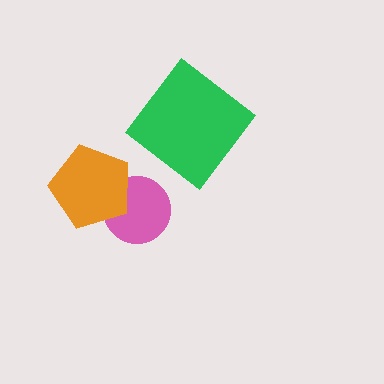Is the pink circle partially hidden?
Yes, it is partially covered by another shape.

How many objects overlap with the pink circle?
1 object overlaps with the pink circle.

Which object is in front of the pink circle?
The orange pentagon is in front of the pink circle.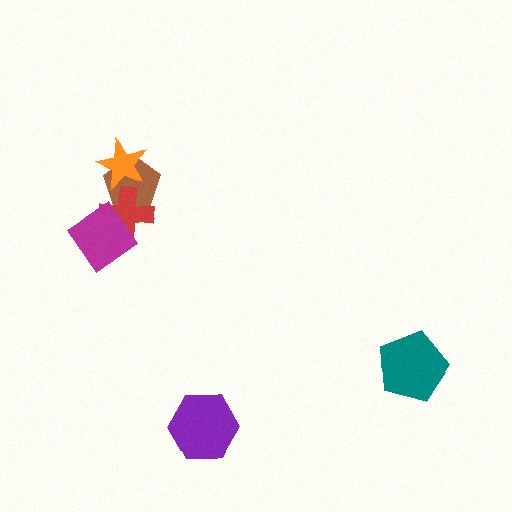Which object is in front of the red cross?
The magenta diamond is in front of the red cross.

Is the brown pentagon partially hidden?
Yes, it is partially covered by another shape.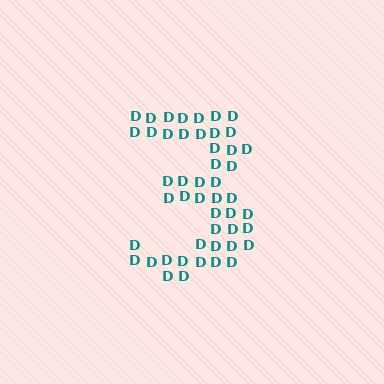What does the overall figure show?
The overall figure shows the digit 3.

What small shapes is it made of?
It is made of small letter D's.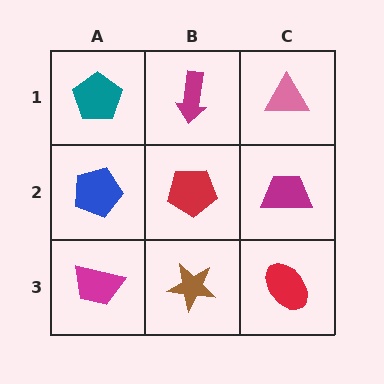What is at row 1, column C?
A pink triangle.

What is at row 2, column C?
A magenta trapezoid.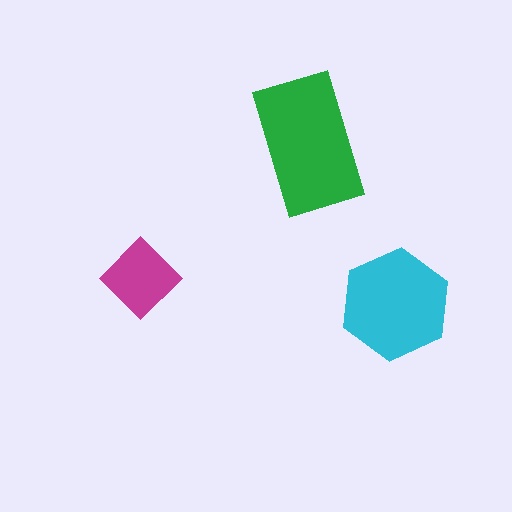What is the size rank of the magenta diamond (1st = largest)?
3rd.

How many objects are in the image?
There are 3 objects in the image.